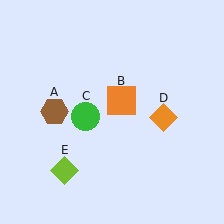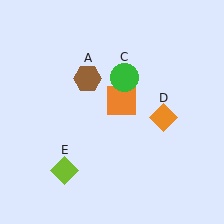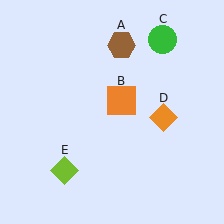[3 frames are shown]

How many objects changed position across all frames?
2 objects changed position: brown hexagon (object A), green circle (object C).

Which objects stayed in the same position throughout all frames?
Orange square (object B) and orange diamond (object D) and lime diamond (object E) remained stationary.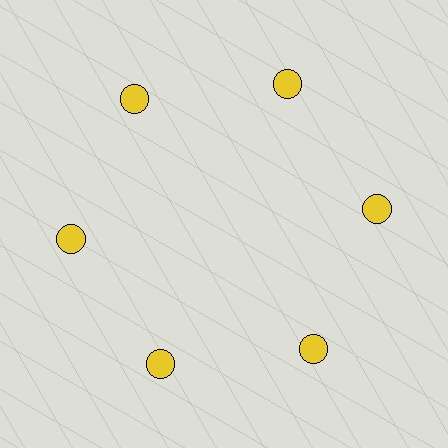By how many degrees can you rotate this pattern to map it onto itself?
The pattern maps onto itself every 60 degrees of rotation.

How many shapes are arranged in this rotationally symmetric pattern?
There are 6 shapes, arranged in 6 groups of 1.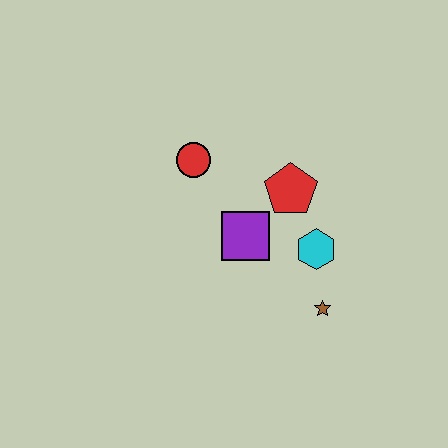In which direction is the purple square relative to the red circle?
The purple square is below the red circle.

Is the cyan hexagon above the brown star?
Yes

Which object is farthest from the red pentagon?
The brown star is farthest from the red pentagon.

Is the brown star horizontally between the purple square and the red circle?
No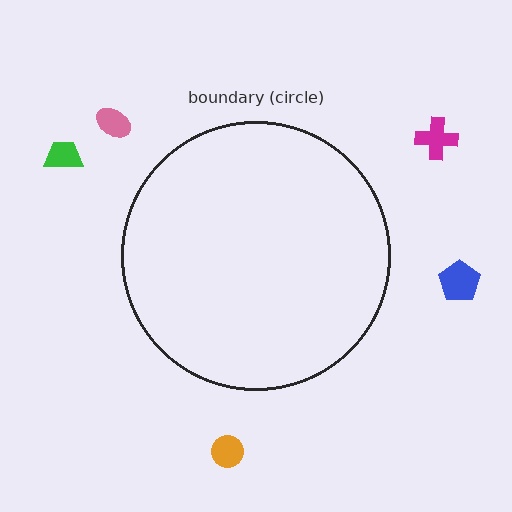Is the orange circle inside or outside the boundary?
Outside.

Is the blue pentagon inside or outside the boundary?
Outside.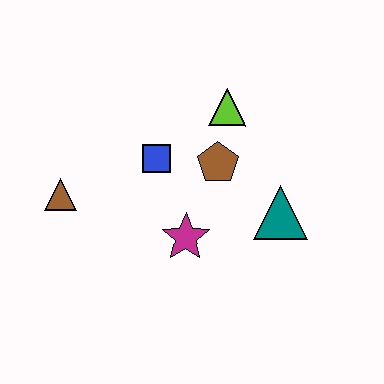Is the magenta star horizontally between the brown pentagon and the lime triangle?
No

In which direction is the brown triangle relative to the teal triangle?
The brown triangle is to the left of the teal triangle.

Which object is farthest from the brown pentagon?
The brown triangle is farthest from the brown pentagon.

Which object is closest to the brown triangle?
The blue square is closest to the brown triangle.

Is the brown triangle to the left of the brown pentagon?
Yes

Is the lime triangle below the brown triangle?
No